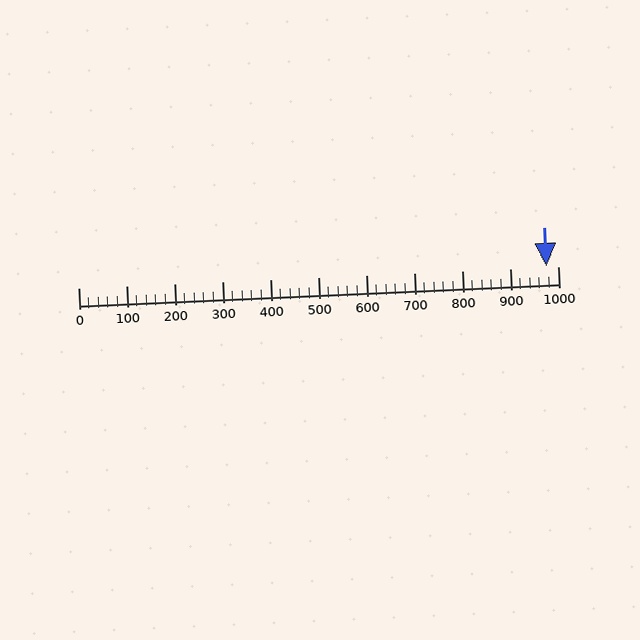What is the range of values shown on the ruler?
The ruler shows values from 0 to 1000.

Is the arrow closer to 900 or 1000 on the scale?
The arrow is closer to 1000.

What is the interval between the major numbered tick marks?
The major tick marks are spaced 100 units apart.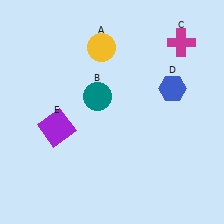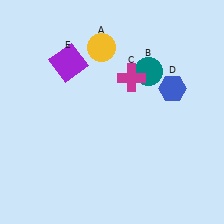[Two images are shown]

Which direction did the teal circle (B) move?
The teal circle (B) moved right.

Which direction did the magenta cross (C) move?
The magenta cross (C) moved left.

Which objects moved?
The objects that moved are: the teal circle (B), the magenta cross (C), the purple square (E).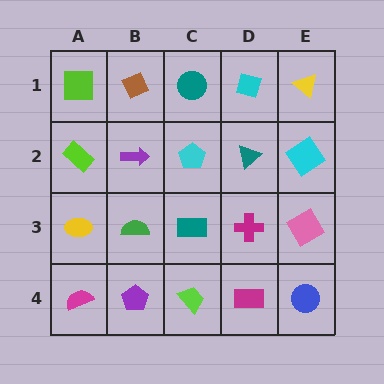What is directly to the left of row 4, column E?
A magenta rectangle.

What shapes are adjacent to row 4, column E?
A pink square (row 3, column E), a magenta rectangle (row 4, column D).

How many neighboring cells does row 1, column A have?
2.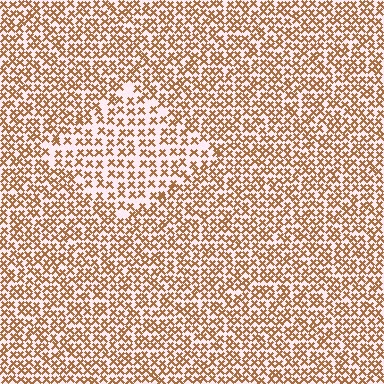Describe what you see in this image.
The image contains small brown elements arranged at two different densities. A diamond-shaped region is visible where the elements are less densely packed than the surrounding area.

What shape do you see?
I see a diamond.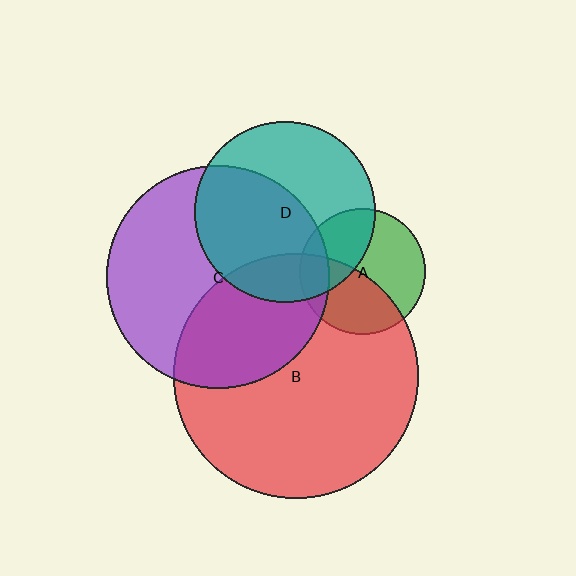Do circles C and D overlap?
Yes.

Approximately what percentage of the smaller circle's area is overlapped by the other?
Approximately 55%.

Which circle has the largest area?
Circle B (red).